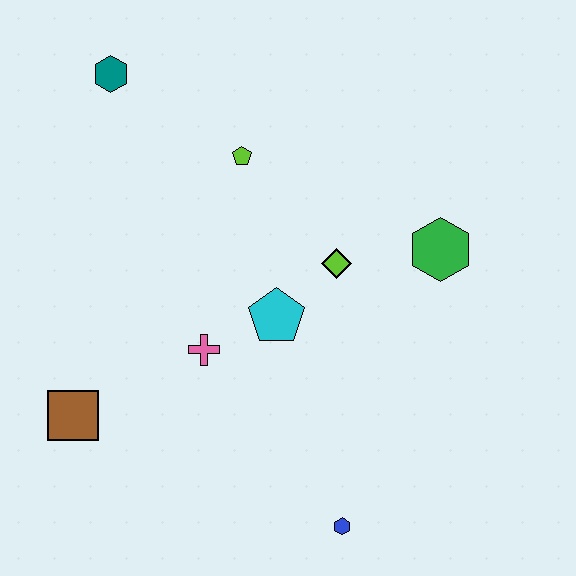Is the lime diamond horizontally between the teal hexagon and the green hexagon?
Yes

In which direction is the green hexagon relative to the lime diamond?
The green hexagon is to the right of the lime diamond.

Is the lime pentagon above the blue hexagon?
Yes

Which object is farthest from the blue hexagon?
The teal hexagon is farthest from the blue hexagon.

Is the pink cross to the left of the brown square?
No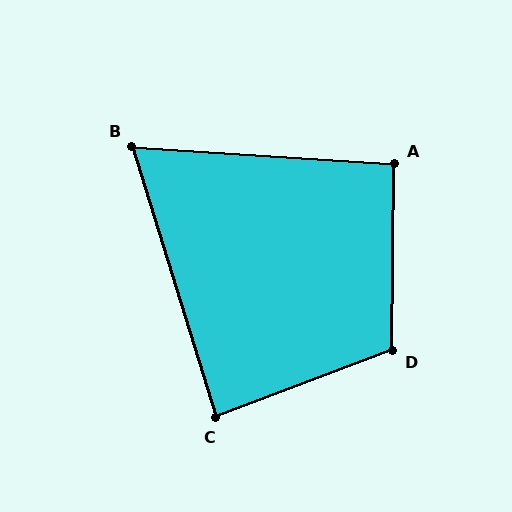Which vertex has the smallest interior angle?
B, at approximately 69 degrees.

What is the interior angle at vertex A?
Approximately 93 degrees (approximately right).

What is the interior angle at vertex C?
Approximately 87 degrees (approximately right).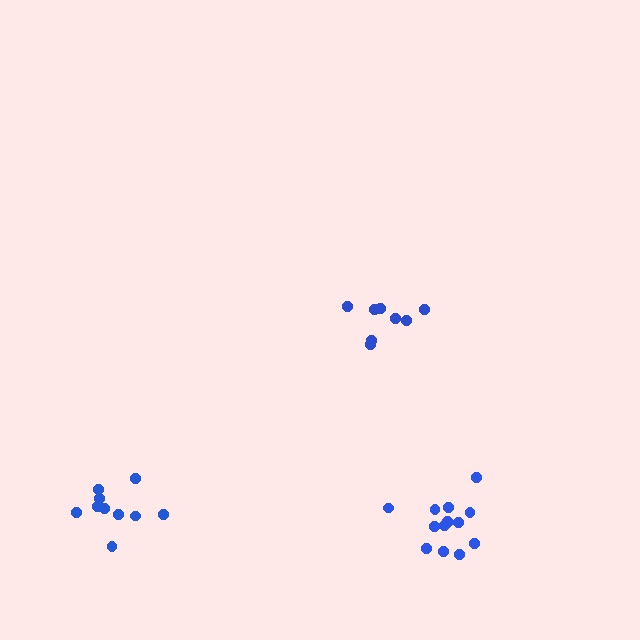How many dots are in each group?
Group 1: 8 dots, Group 2: 10 dots, Group 3: 14 dots (32 total).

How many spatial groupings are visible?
There are 3 spatial groupings.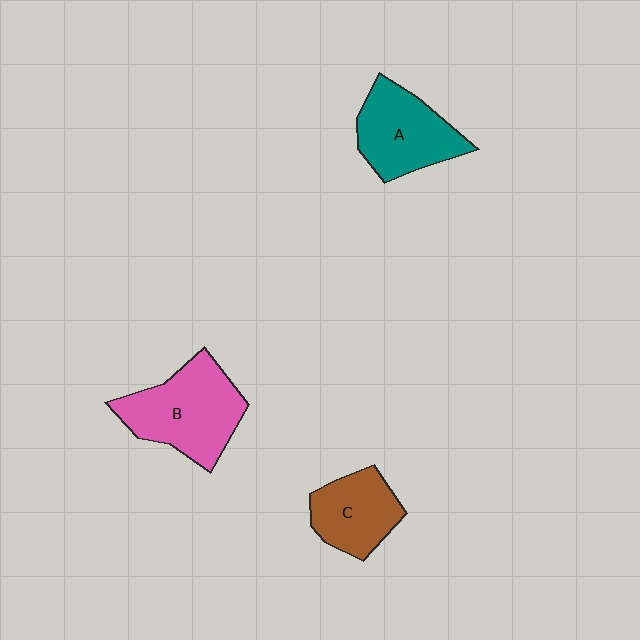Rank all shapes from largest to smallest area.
From largest to smallest: B (pink), A (teal), C (brown).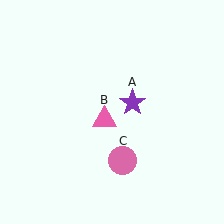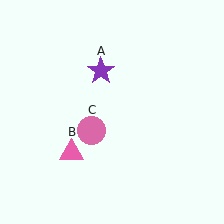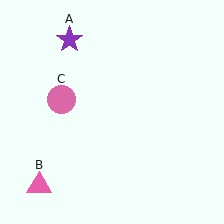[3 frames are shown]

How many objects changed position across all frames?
3 objects changed position: purple star (object A), pink triangle (object B), pink circle (object C).